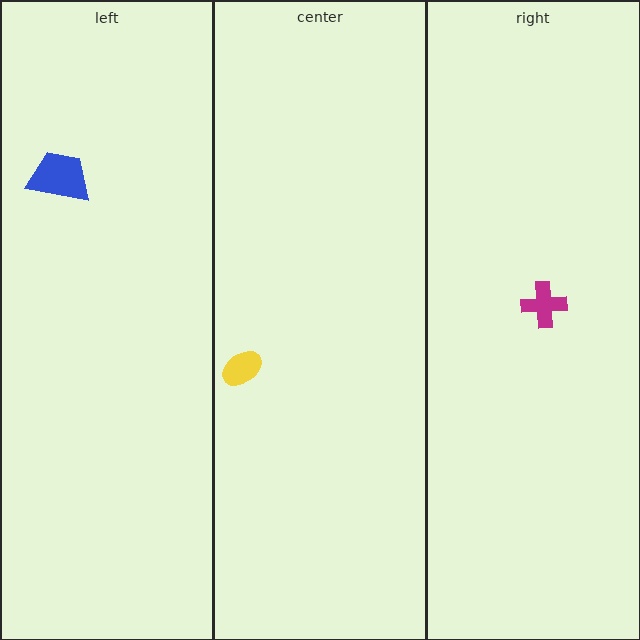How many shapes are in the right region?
1.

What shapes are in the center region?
The yellow ellipse.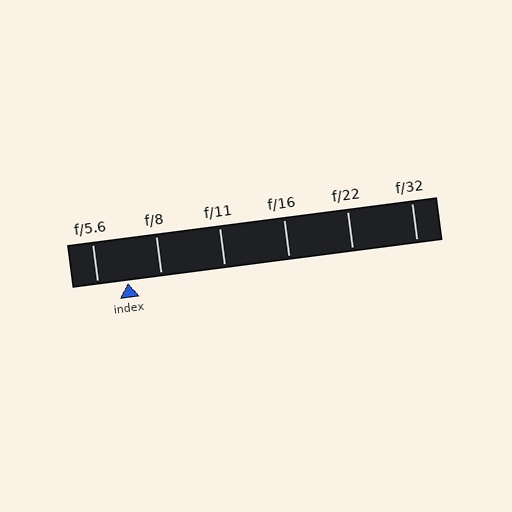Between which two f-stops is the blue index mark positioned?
The index mark is between f/5.6 and f/8.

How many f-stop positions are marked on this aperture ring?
There are 6 f-stop positions marked.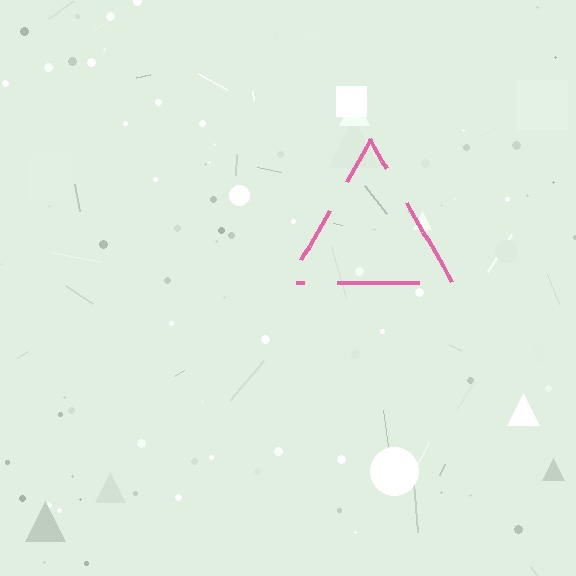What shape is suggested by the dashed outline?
The dashed outline suggests a triangle.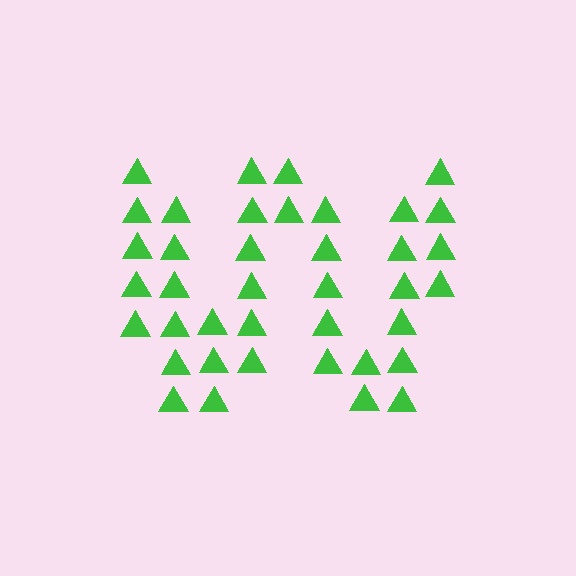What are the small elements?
The small elements are triangles.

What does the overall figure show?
The overall figure shows the letter W.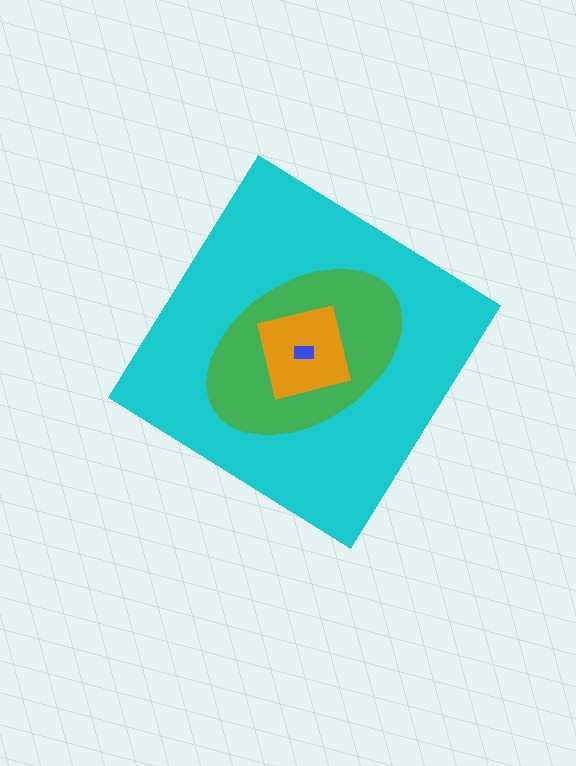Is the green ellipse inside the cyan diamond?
Yes.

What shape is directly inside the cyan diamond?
The green ellipse.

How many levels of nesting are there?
4.